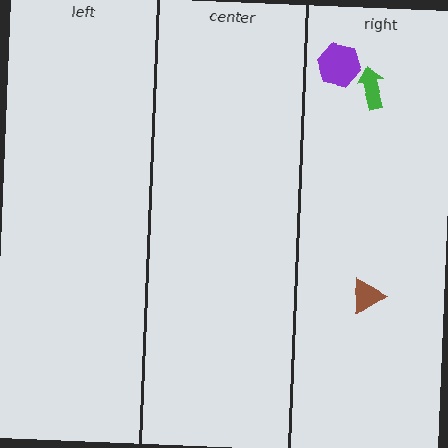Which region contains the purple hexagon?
The right region.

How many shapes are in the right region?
3.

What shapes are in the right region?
The brown triangle, the green arrow, the purple hexagon.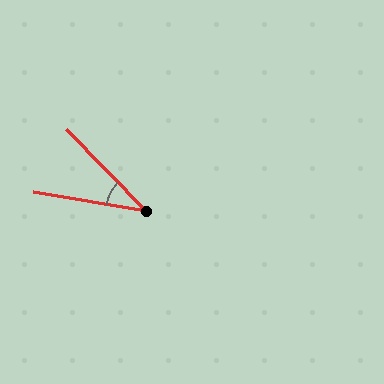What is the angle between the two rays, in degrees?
Approximately 36 degrees.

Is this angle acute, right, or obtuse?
It is acute.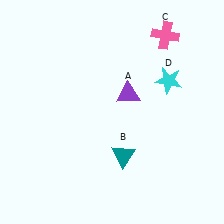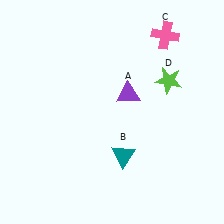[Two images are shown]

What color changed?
The star (D) changed from cyan in Image 1 to lime in Image 2.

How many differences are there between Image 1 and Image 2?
There is 1 difference between the two images.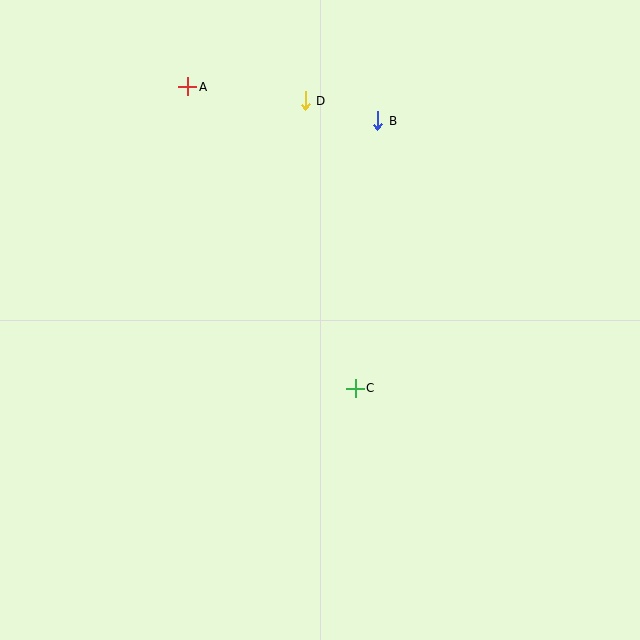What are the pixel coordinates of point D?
Point D is at (305, 101).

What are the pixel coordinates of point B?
Point B is at (378, 121).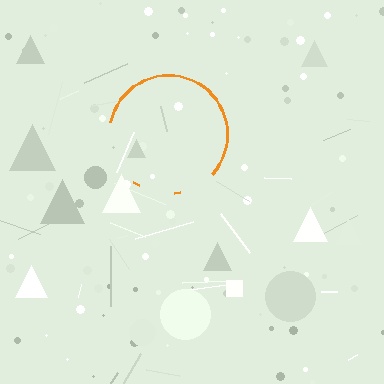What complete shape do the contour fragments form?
The contour fragments form a circle.